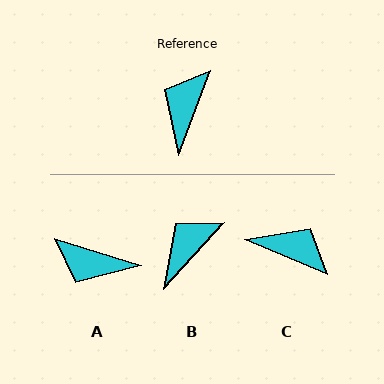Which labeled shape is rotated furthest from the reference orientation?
C, about 93 degrees away.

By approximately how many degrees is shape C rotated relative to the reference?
Approximately 93 degrees clockwise.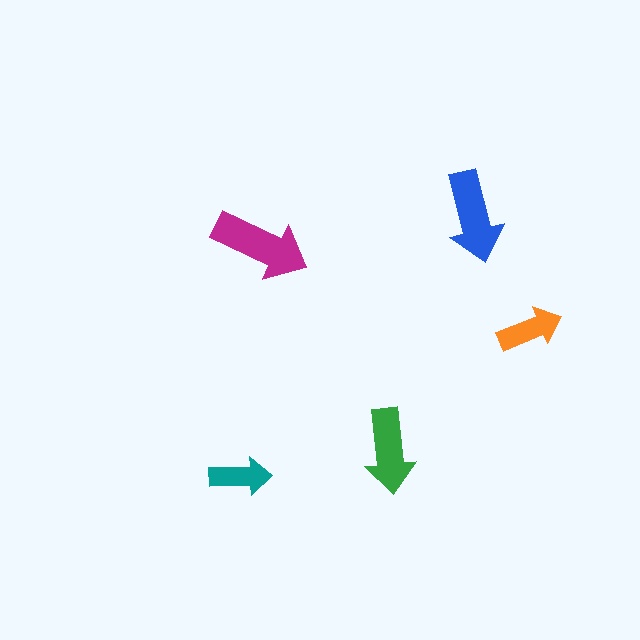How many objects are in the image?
There are 5 objects in the image.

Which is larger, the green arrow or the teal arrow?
The green one.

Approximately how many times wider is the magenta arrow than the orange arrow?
About 1.5 times wider.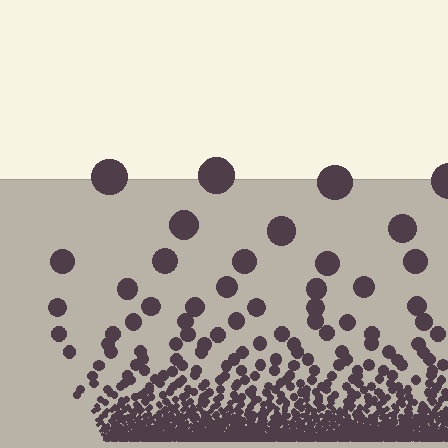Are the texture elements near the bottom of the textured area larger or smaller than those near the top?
Smaller. The gradient is inverted — elements near the bottom are smaller and denser.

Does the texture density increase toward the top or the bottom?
Density increases toward the bottom.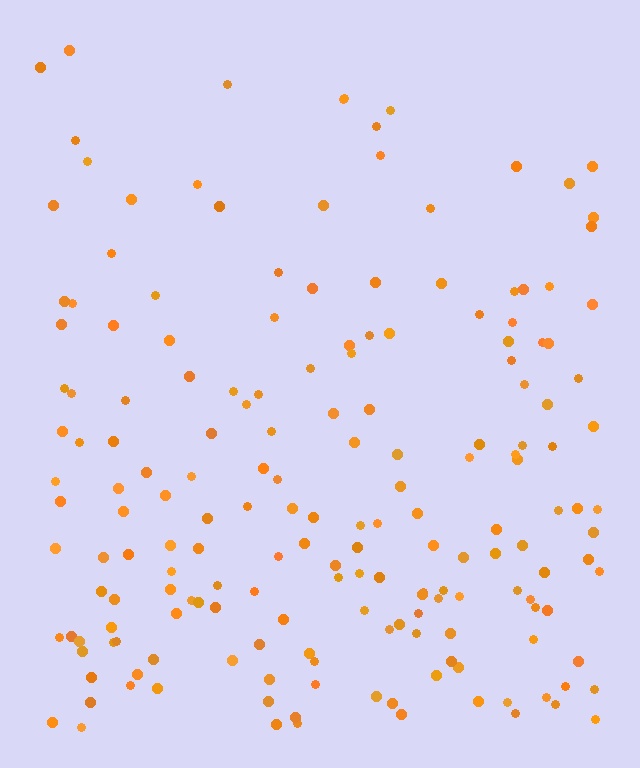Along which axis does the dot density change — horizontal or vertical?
Vertical.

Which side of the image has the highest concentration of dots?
The bottom.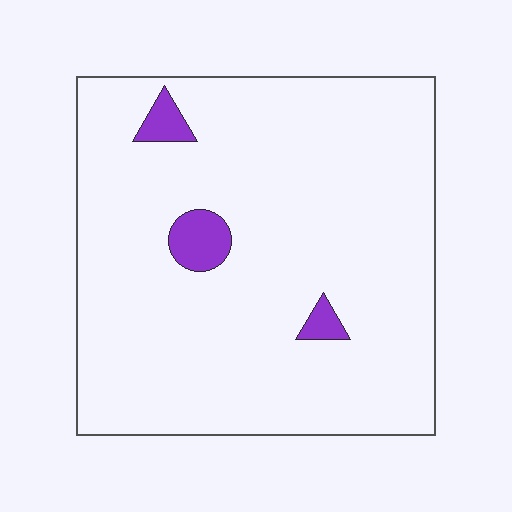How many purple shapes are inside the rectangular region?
3.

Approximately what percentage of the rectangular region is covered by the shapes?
Approximately 5%.